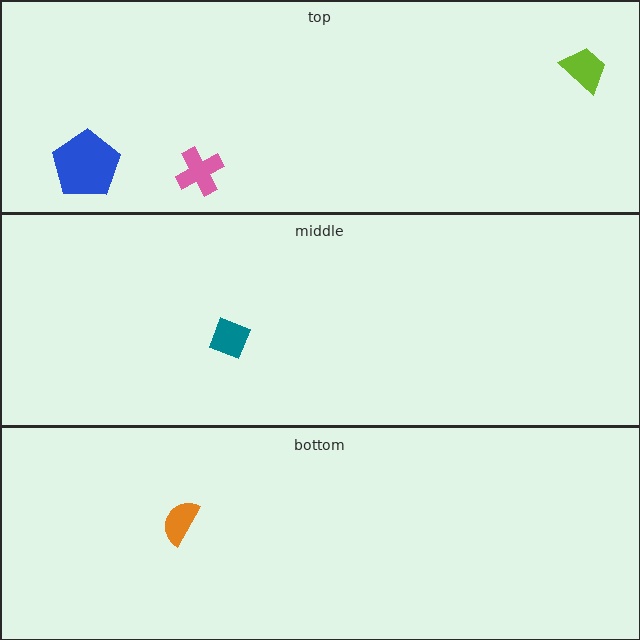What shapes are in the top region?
The pink cross, the blue pentagon, the lime trapezoid.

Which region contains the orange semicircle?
The bottom region.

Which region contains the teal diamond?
The middle region.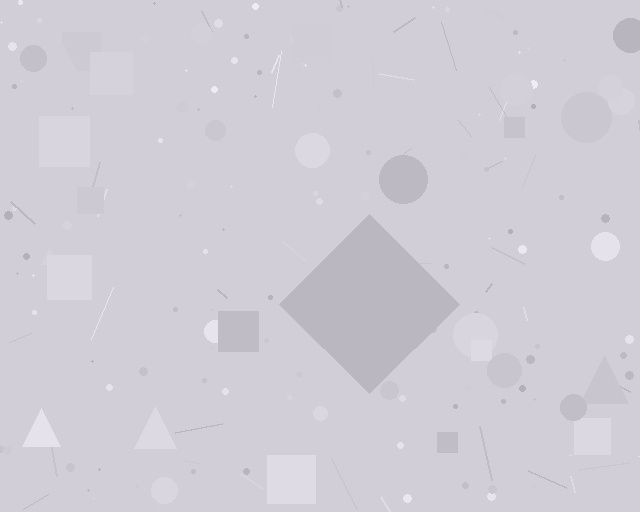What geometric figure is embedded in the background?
A diamond is embedded in the background.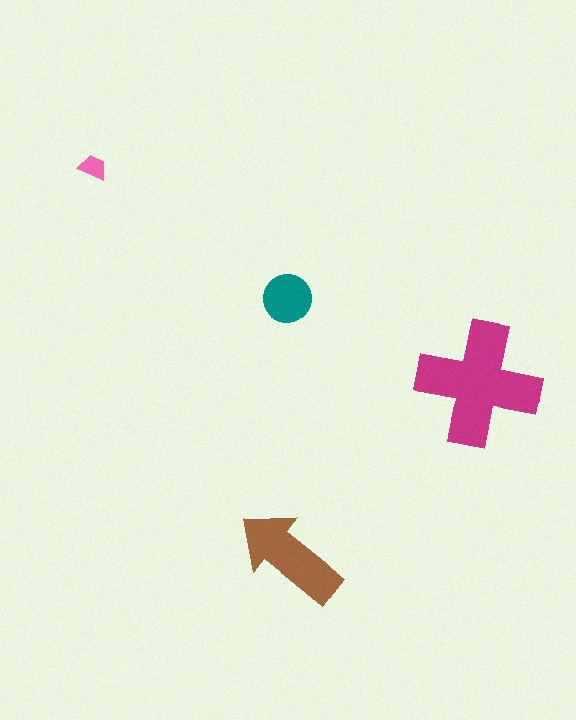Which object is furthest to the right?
The magenta cross is rightmost.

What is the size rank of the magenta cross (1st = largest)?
1st.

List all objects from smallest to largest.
The pink trapezoid, the teal circle, the brown arrow, the magenta cross.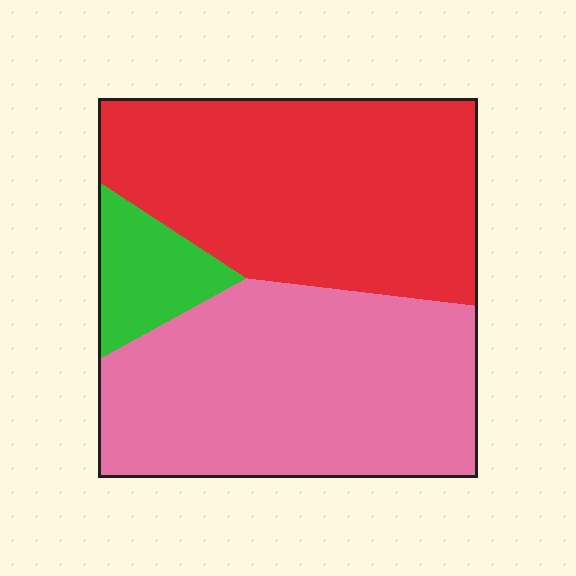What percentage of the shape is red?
Red takes up between a quarter and a half of the shape.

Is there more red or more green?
Red.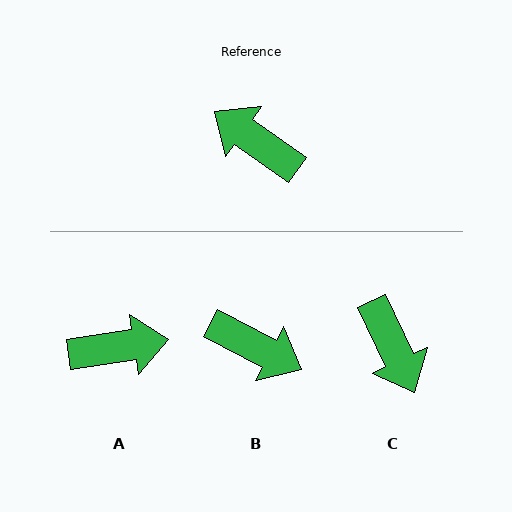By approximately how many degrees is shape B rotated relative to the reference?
Approximately 172 degrees clockwise.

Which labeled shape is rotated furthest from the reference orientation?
B, about 172 degrees away.